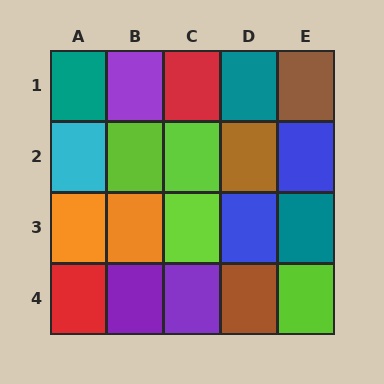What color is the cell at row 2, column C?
Lime.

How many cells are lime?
4 cells are lime.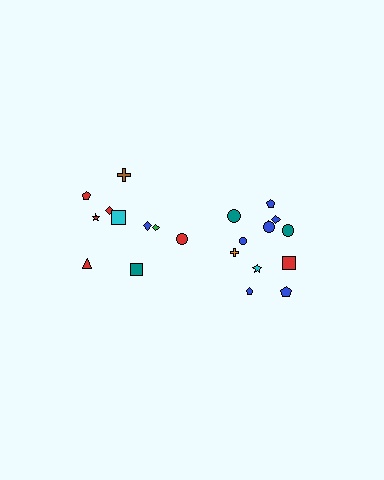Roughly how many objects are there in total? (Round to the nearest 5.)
Roughly 20 objects in total.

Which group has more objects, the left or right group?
The right group.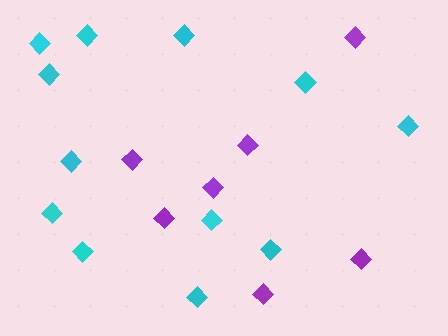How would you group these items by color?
There are 2 groups: one group of cyan diamonds (12) and one group of purple diamonds (7).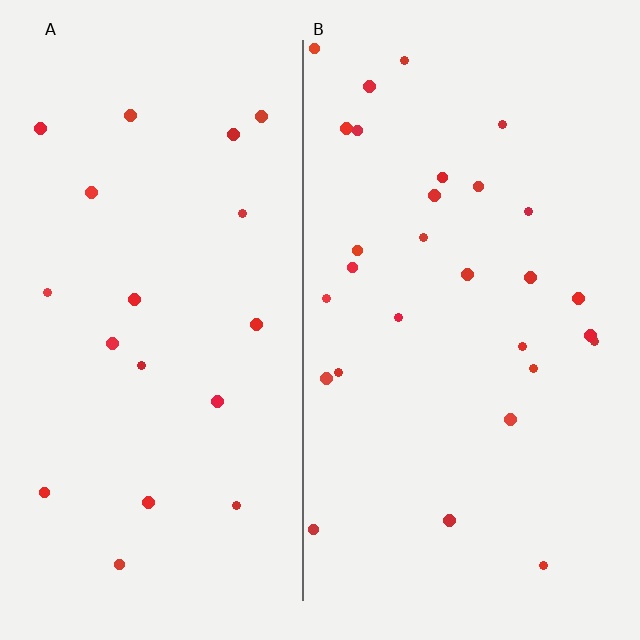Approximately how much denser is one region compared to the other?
Approximately 1.5× — region B over region A.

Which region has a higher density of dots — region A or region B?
B (the right).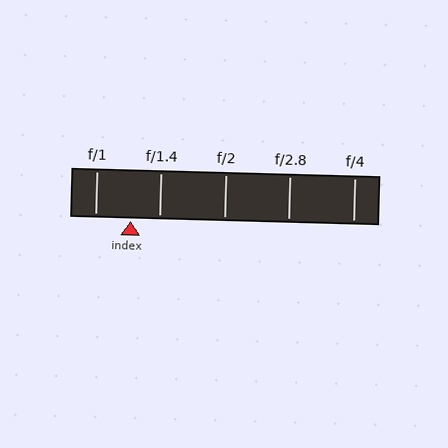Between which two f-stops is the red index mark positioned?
The index mark is between f/1 and f/1.4.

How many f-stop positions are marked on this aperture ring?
There are 5 f-stop positions marked.